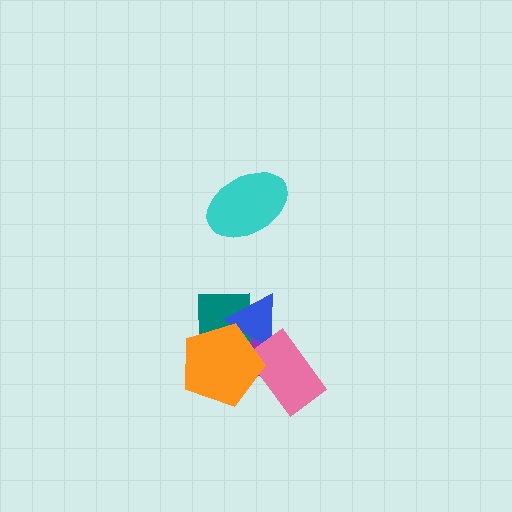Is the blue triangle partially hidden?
Yes, it is partially covered by another shape.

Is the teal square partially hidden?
Yes, it is partially covered by another shape.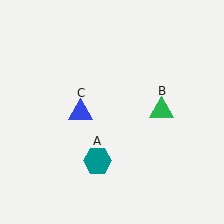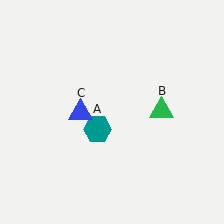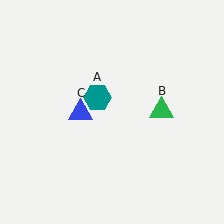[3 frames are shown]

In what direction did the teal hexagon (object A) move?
The teal hexagon (object A) moved up.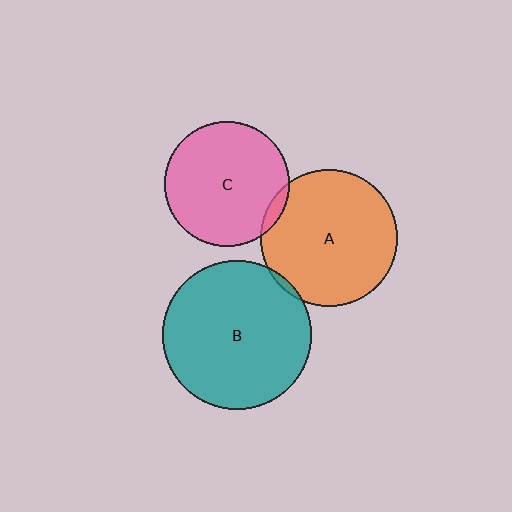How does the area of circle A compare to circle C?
Approximately 1.2 times.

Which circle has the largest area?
Circle B (teal).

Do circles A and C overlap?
Yes.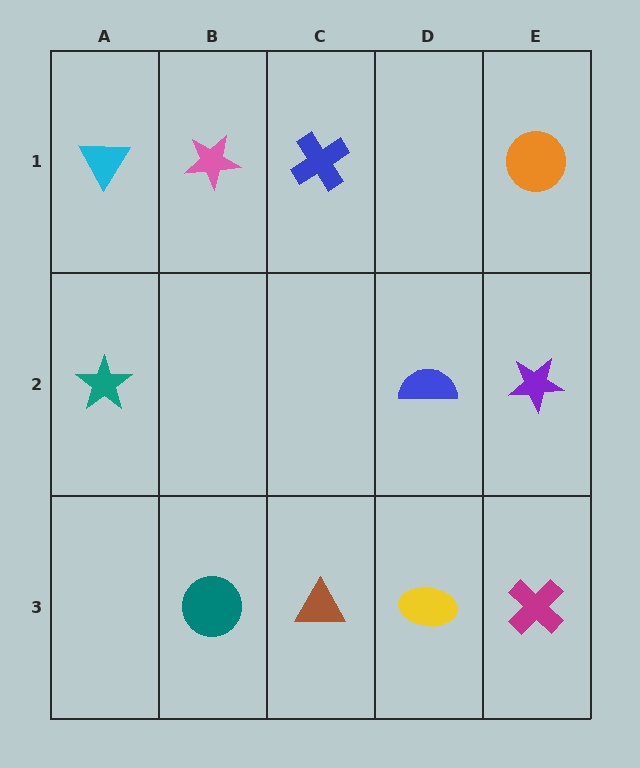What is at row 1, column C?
A blue cross.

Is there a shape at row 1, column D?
No, that cell is empty.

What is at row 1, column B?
A pink star.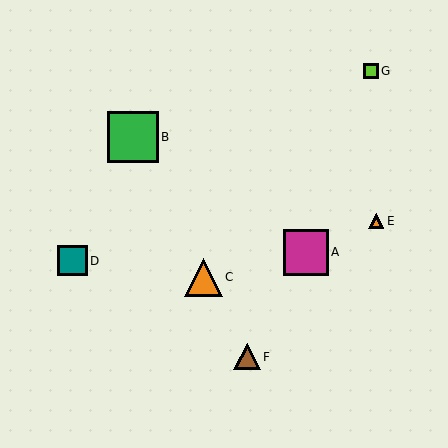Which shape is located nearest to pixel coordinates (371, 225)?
The orange triangle (labeled E) at (376, 221) is nearest to that location.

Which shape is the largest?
The green square (labeled B) is the largest.